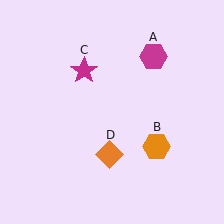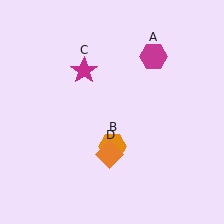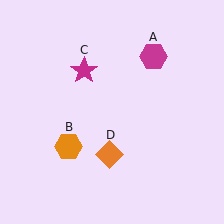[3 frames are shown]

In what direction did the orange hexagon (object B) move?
The orange hexagon (object B) moved left.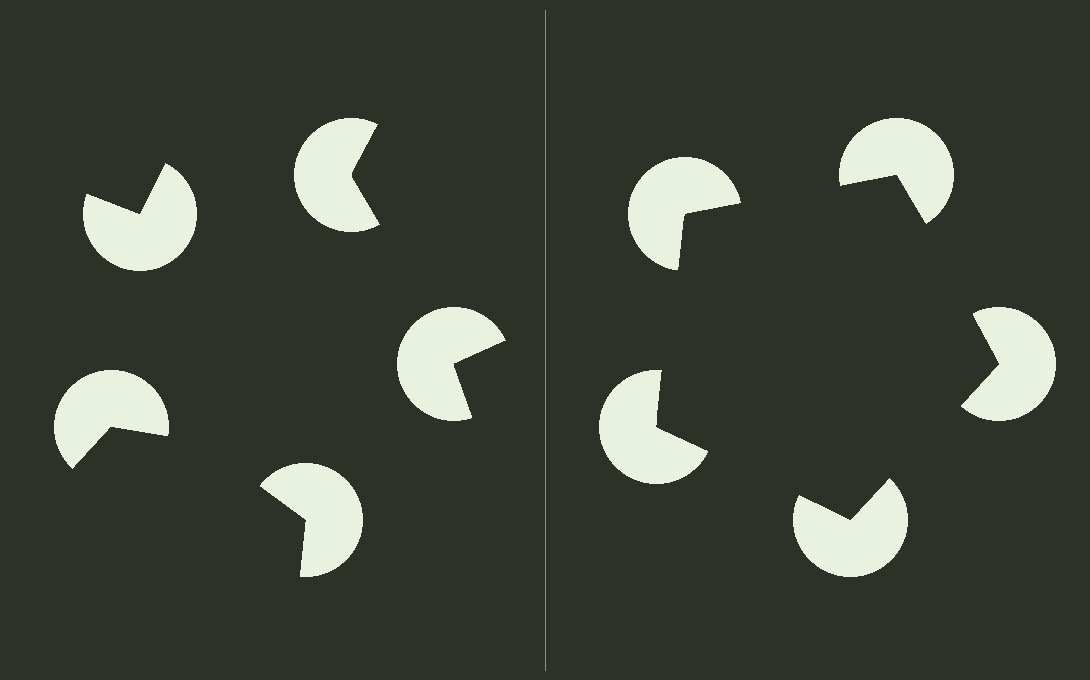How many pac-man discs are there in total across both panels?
10 — 5 on each side.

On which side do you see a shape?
An illusory pentagon appears on the right side. On the left side the wedge cuts are rotated, so no coherent shape forms.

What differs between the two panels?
The pac-man discs are positioned identically on both sides; only the wedge orientations differ. On the right they align to a pentagon; on the left they are misaligned.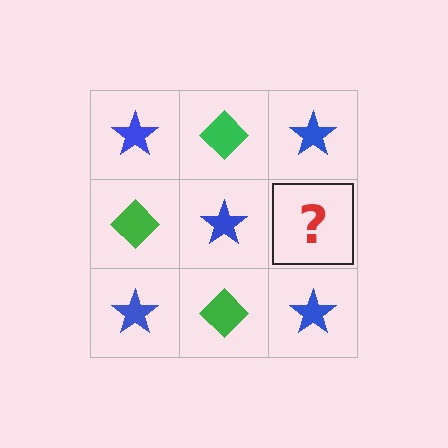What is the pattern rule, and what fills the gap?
The rule is that it alternates blue star and green diamond in a checkerboard pattern. The gap should be filled with a green diamond.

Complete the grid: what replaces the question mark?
The question mark should be replaced with a green diamond.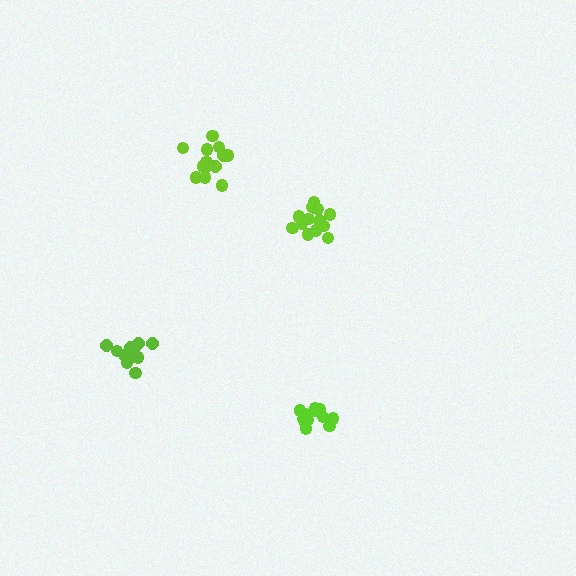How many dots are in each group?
Group 1: 14 dots, Group 2: 12 dots, Group 3: 12 dots, Group 4: 13 dots (51 total).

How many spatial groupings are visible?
There are 4 spatial groupings.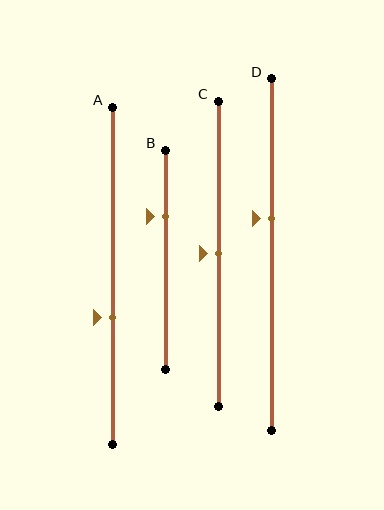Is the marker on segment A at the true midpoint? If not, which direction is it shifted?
No, the marker on segment A is shifted downward by about 12% of the segment length.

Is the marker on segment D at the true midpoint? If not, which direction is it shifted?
No, the marker on segment D is shifted upward by about 10% of the segment length.